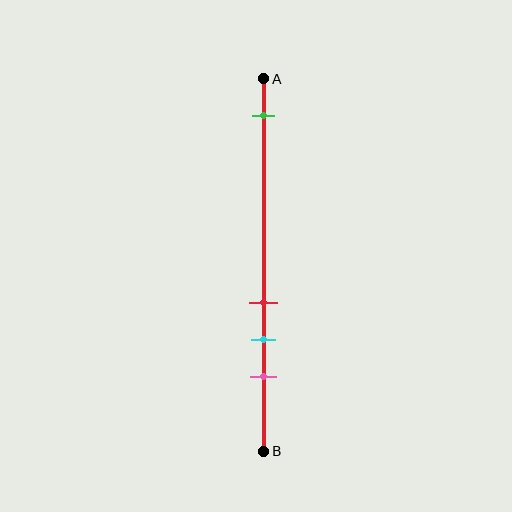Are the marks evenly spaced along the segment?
No, the marks are not evenly spaced.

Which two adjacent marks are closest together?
The red and cyan marks are the closest adjacent pair.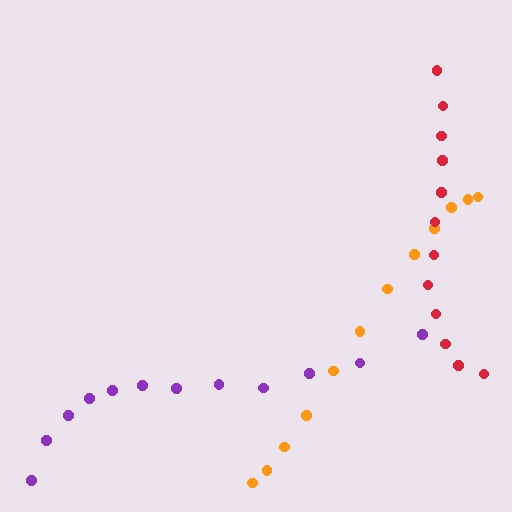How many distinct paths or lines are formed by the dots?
There are 3 distinct paths.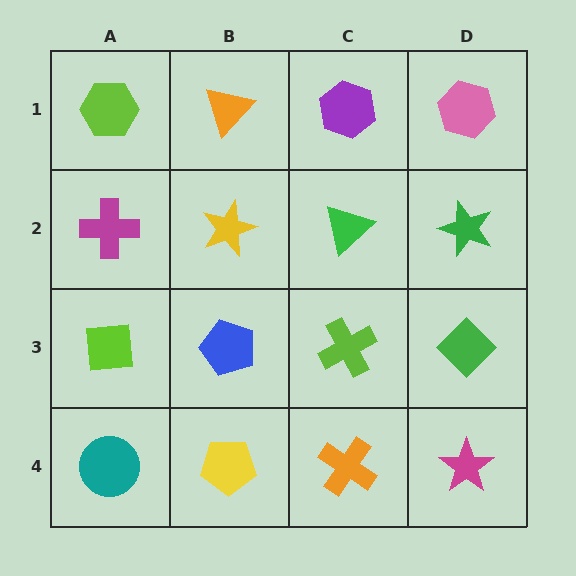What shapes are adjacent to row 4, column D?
A green diamond (row 3, column D), an orange cross (row 4, column C).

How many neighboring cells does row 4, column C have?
3.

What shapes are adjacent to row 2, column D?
A pink hexagon (row 1, column D), a green diamond (row 3, column D), a green triangle (row 2, column C).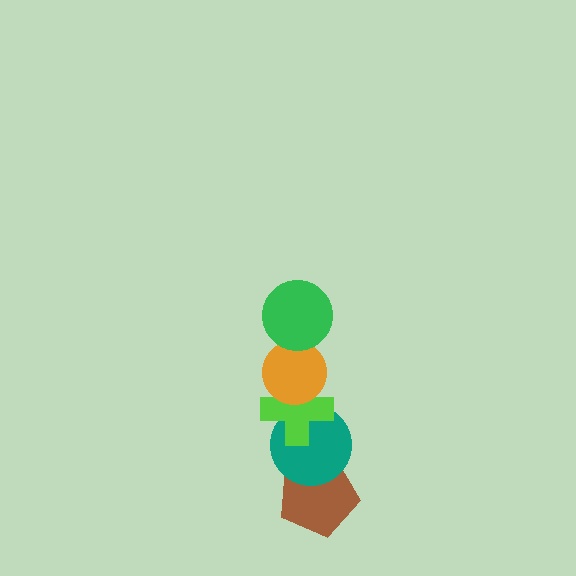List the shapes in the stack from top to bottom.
From top to bottom: the green circle, the orange circle, the lime cross, the teal circle, the brown pentagon.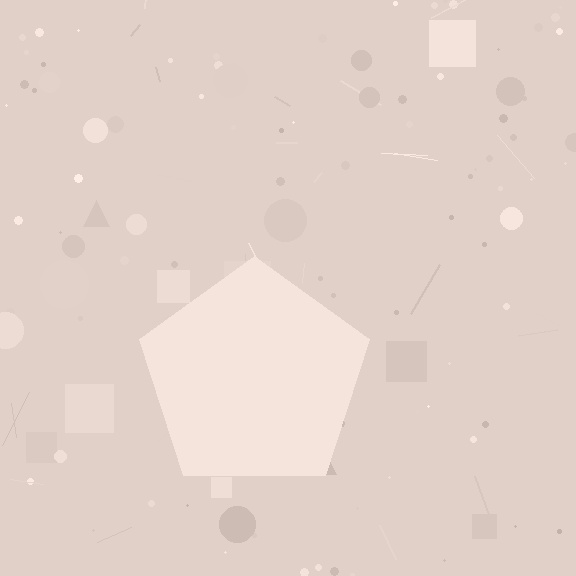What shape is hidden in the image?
A pentagon is hidden in the image.